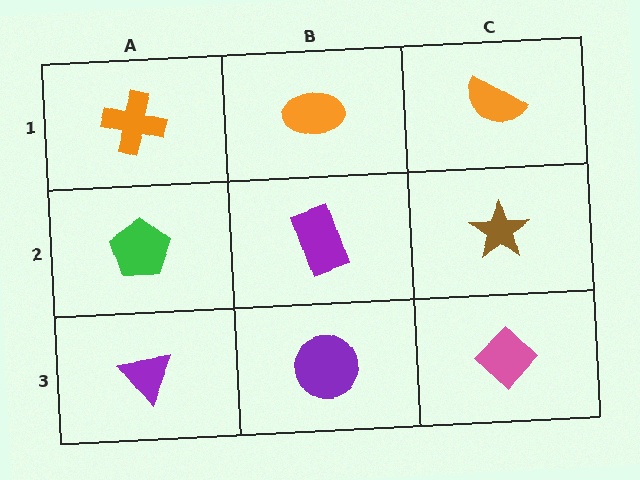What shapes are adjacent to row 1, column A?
A green pentagon (row 2, column A), an orange ellipse (row 1, column B).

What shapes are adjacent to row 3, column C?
A brown star (row 2, column C), a purple circle (row 3, column B).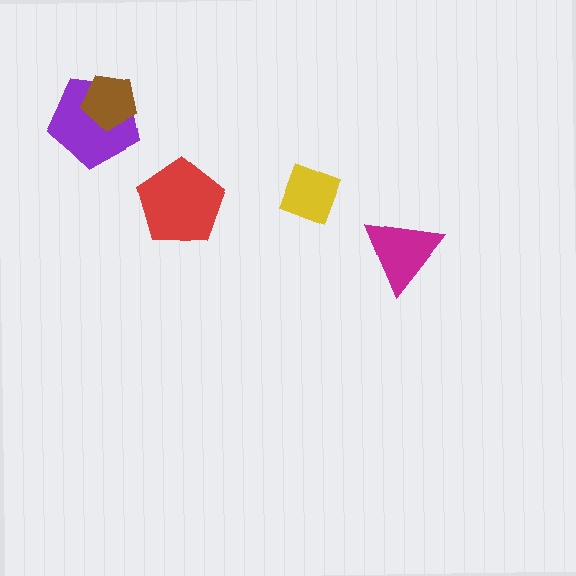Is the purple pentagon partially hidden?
Yes, it is partially covered by another shape.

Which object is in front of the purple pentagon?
The brown pentagon is in front of the purple pentagon.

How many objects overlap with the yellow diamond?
0 objects overlap with the yellow diamond.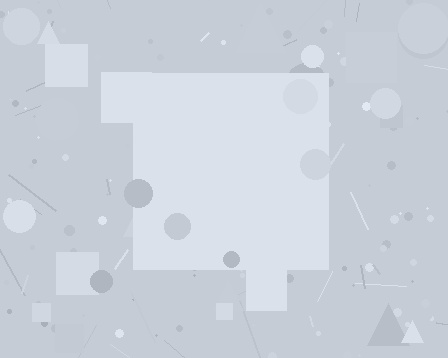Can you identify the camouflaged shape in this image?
The camouflaged shape is a square.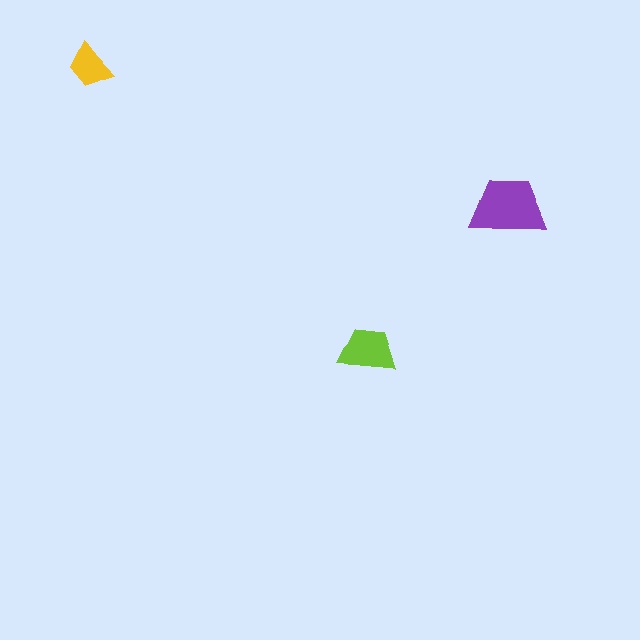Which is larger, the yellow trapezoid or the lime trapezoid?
The lime one.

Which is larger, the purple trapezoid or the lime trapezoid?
The purple one.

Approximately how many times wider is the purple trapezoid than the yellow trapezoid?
About 1.5 times wider.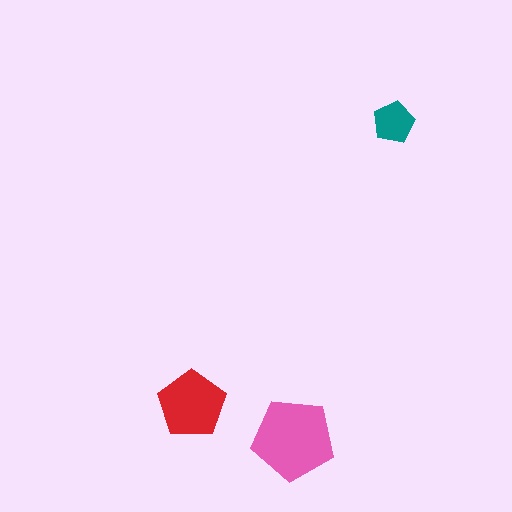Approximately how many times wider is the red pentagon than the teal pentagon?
About 1.5 times wider.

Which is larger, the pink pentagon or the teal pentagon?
The pink one.